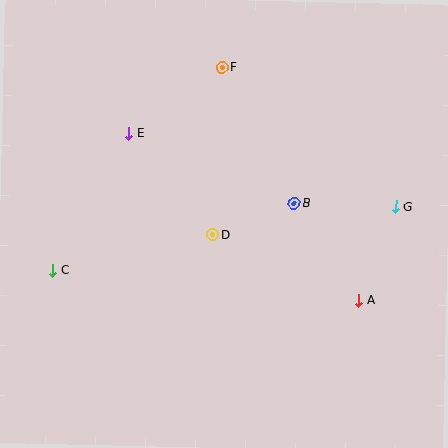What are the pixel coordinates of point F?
Point F is at (222, 67).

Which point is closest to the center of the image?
Point D at (212, 235) is closest to the center.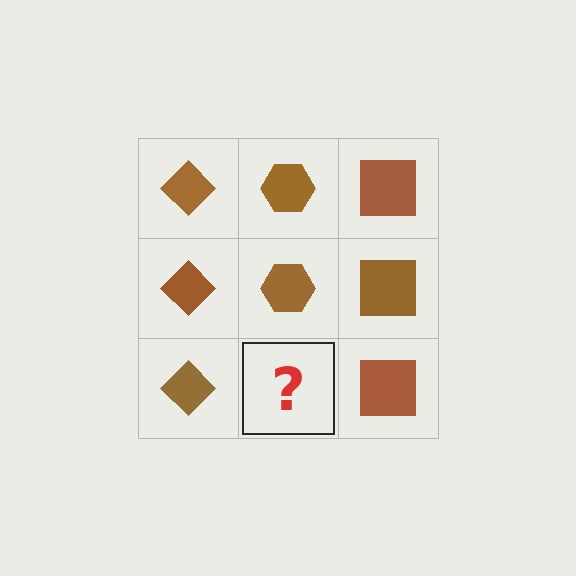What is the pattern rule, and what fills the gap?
The rule is that each column has a consistent shape. The gap should be filled with a brown hexagon.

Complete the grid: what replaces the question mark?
The question mark should be replaced with a brown hexagon.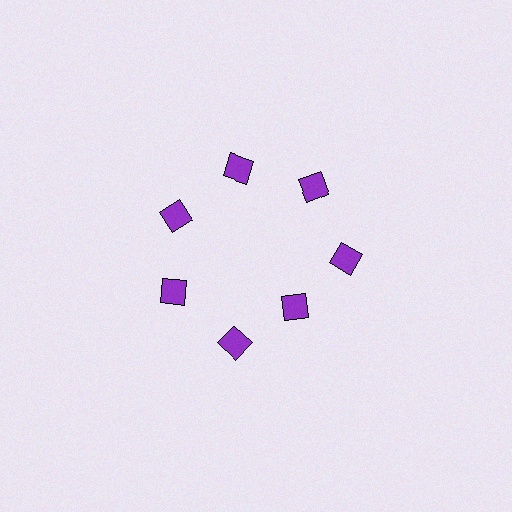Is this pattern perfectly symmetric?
No. The 7 purple diamonds are arranged in a ring, but one element near the 5 o'clock position is pulled inward toward the center, breaking the 7-fold rotational symmetry.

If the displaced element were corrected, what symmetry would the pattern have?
It would have 7-fold rotational symmetry — the pattern would map onto itself every 51 degrees.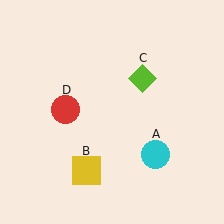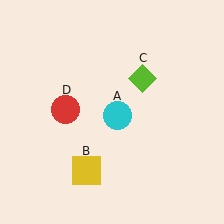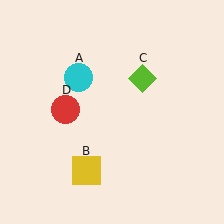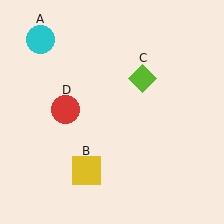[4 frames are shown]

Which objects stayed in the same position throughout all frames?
Yellow square (object B) and lime diamond (object C) and red circle (object D) remained stationary.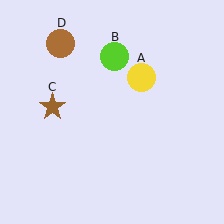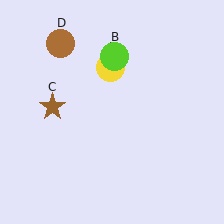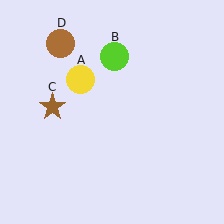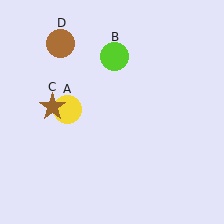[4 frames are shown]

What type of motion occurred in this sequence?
The yellow circle (object A) rotated counterclockwise around the center of the scene.